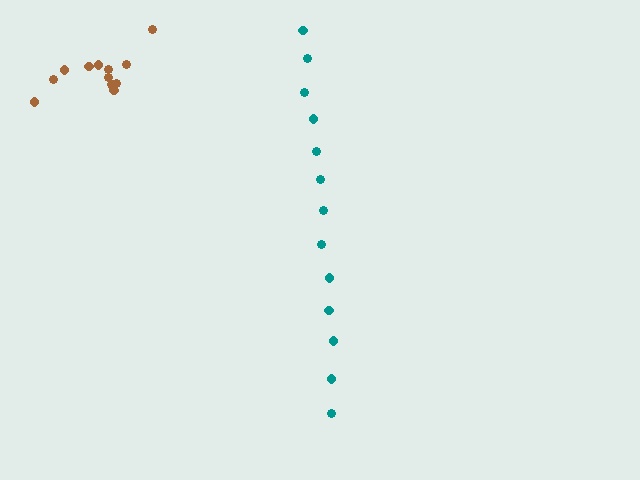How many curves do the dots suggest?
There are 2 distinct paths.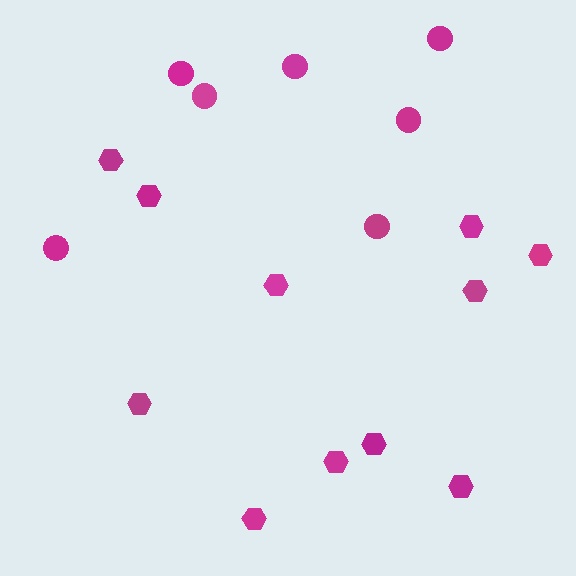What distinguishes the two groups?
There are 2 groups: one group of hexagons (11) and one group of circles (7).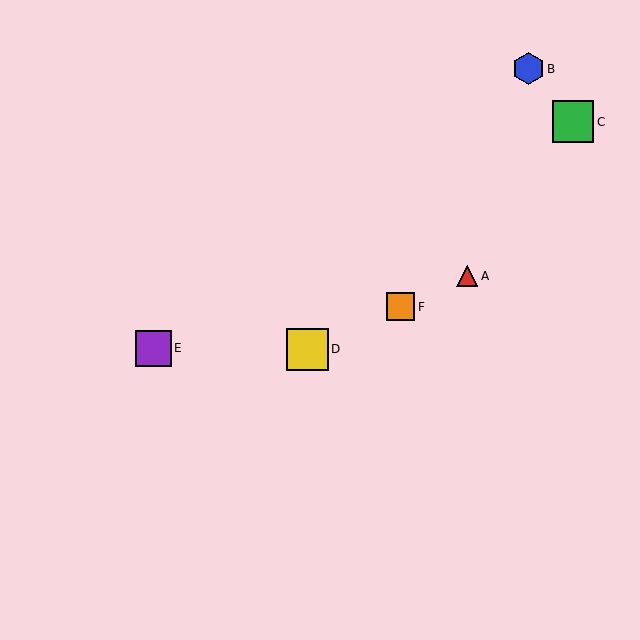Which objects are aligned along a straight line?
Objects A, D, F are aligned along a straight line.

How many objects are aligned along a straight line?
3 objects (A, D, F) are aligned along a straight line.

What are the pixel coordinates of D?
Object D is at (307, 349).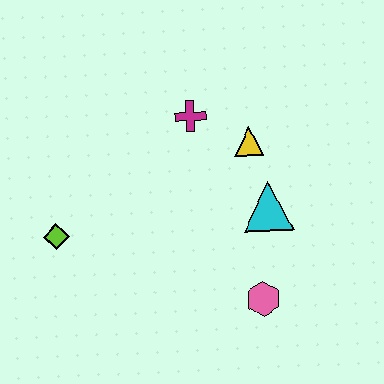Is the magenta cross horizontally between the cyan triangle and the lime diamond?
Yes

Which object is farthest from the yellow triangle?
The lime diamond is farthest from the yellow triangle.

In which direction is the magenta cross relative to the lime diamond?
The magenta cross is to the right of the lime diamond.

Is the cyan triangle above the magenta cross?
No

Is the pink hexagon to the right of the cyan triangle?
No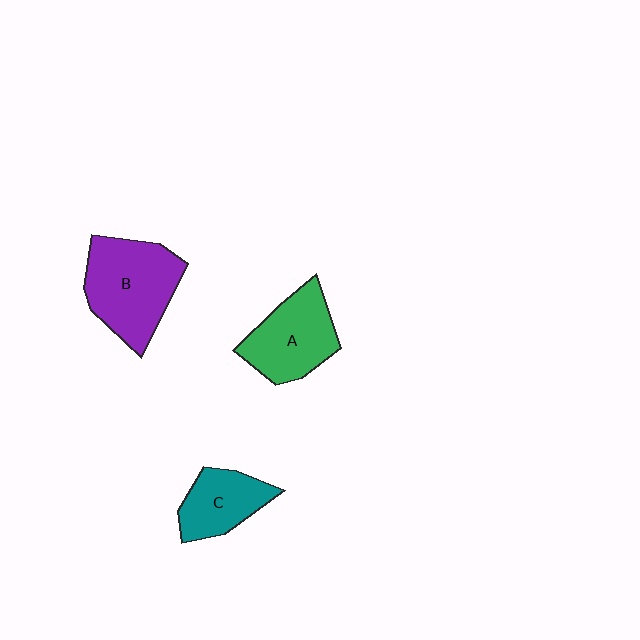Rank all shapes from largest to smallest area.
From largest to smallest: B (purple), A (green), C (teal).